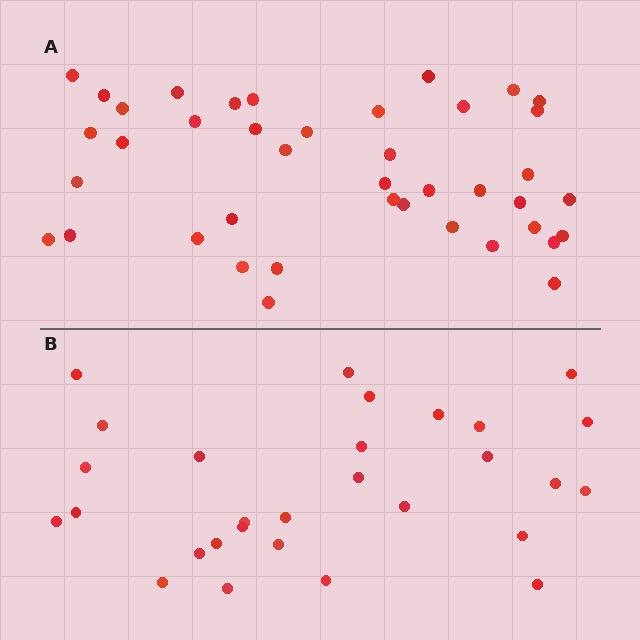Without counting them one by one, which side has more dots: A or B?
Region A (the top region) has more dots.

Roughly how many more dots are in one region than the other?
Region A has roughly 12 or so more dots than region B.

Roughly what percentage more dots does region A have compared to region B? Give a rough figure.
About 40% more.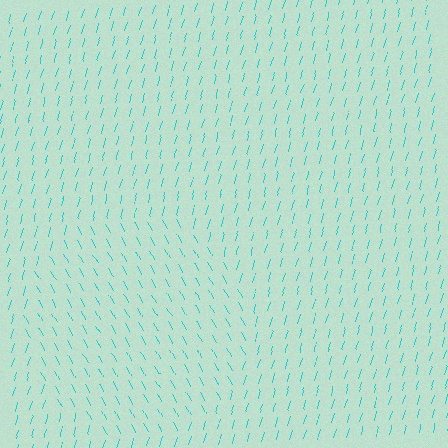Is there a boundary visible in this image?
Yes, there is a texture boundary formed by a change in line orientation.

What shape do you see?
I see a circle.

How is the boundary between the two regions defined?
The boundary is defined purely by a change in line orientation (approximately 45 degrees difference). All lines are the same color and thickness.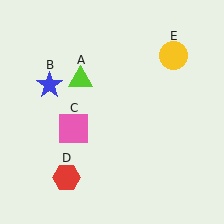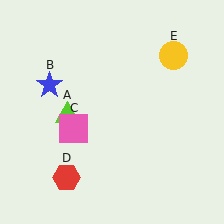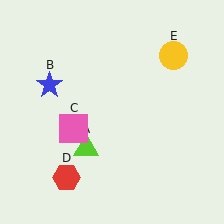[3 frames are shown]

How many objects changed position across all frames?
1 object changed position: lime triangle (object A).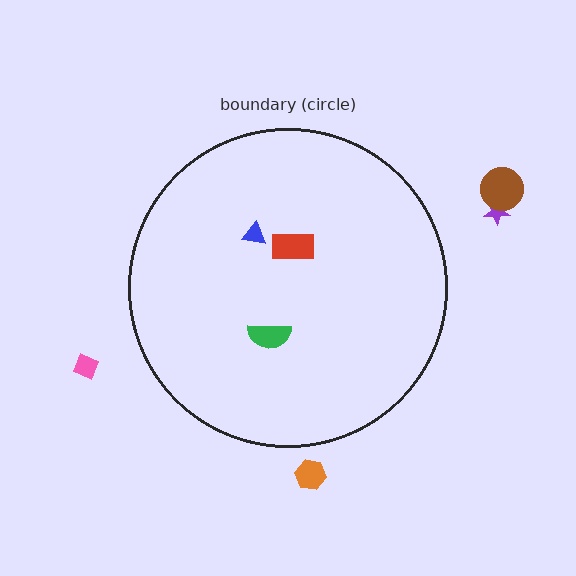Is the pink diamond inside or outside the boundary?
Outside.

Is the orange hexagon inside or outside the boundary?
Outside.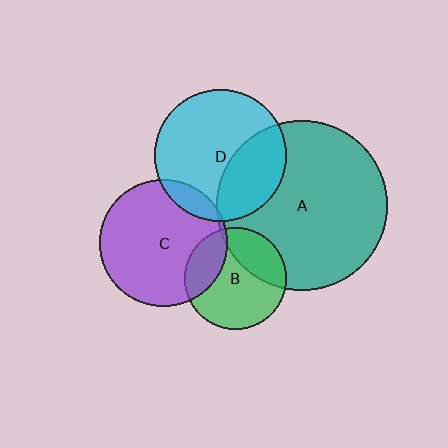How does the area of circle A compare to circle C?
Approximately 1.8 times.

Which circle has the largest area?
Circle A (teal).